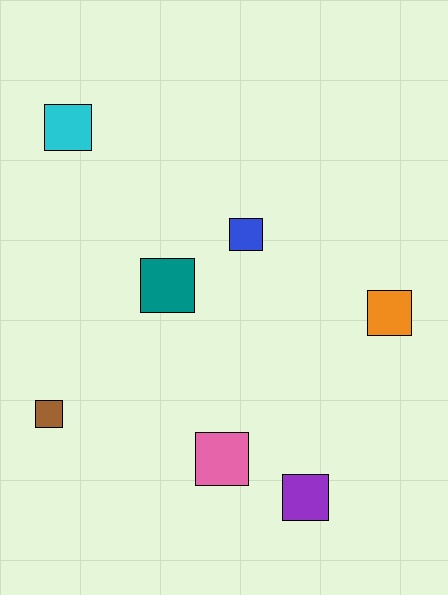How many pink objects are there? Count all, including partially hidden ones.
There is 1 pink object.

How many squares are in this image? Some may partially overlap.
There are 7 squares.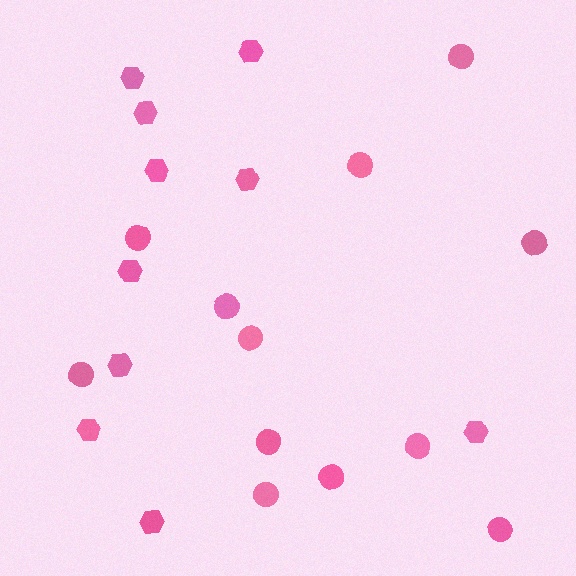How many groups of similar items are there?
There are 2 groups: one group of circles (12) and one group of hexagons (10).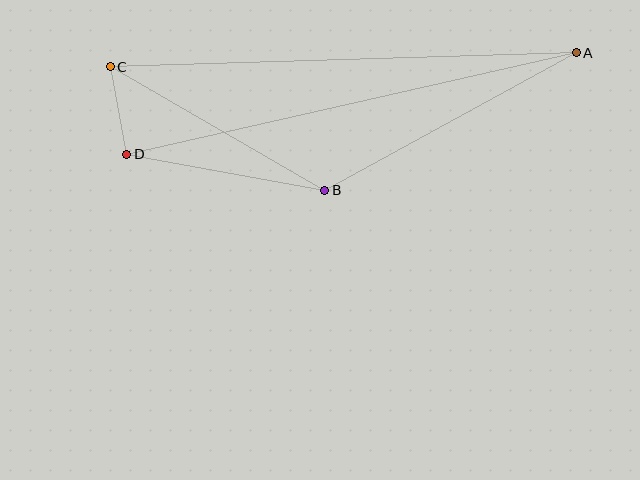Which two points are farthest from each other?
Points A and C are farthest from each other.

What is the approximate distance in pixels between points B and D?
The distance between B and D is approximately 201 pixels.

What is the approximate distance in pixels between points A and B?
The distance between A and B is approximately 287 pixels.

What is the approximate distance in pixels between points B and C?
The distance between B and C is approximately 247 pixels.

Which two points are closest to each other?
Points C and D are closest to each other.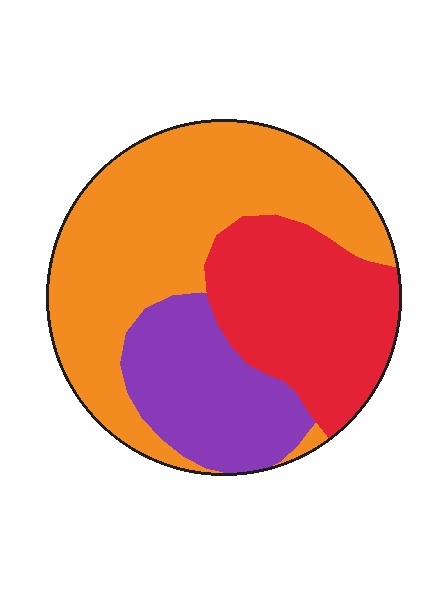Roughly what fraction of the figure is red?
Red takes up between a quarter and a half of the figure.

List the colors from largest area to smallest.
From largest to smallest: orange, red, purple.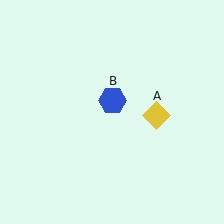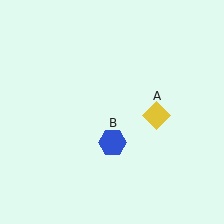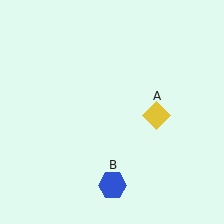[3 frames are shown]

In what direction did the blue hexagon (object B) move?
The blue hexagon (object B) moved down.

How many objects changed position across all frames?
1 object changed position: blue hexagon (object B).